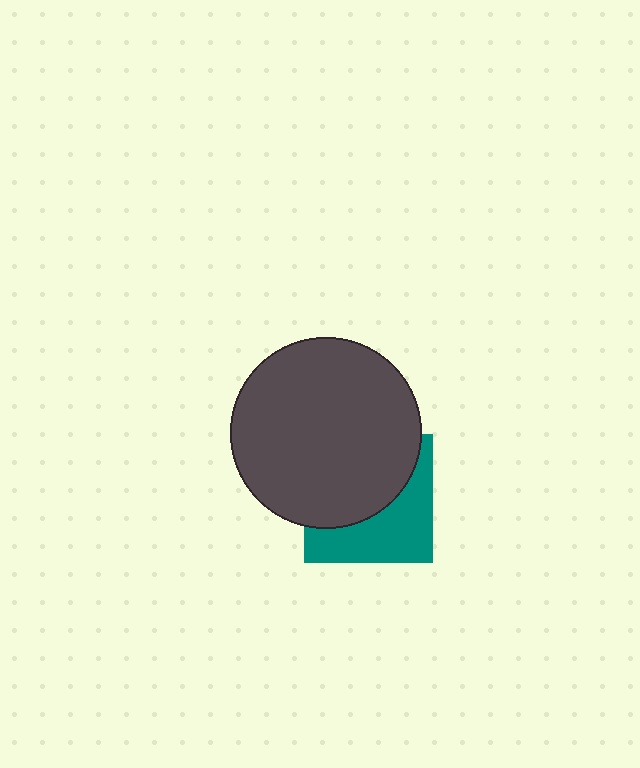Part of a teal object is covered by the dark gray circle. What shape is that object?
It is a square.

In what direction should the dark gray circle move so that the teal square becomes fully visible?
The dark gray circle should move up. That is the shortest direction to clear the overlap and leave the teal square fully visible.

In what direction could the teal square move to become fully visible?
The teal square could move down. That would shift it out from behind the dark gray circle entirely.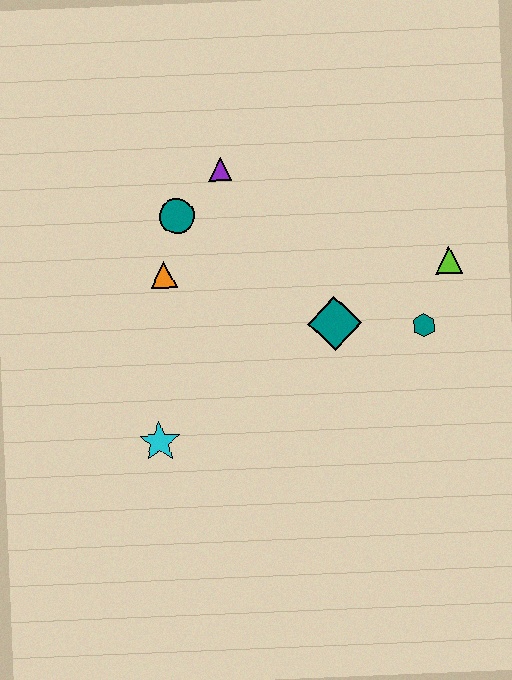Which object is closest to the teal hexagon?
The lime triangle is closest to the teal hexagon.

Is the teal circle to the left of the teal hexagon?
Yes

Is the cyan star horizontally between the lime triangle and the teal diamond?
No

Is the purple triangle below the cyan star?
No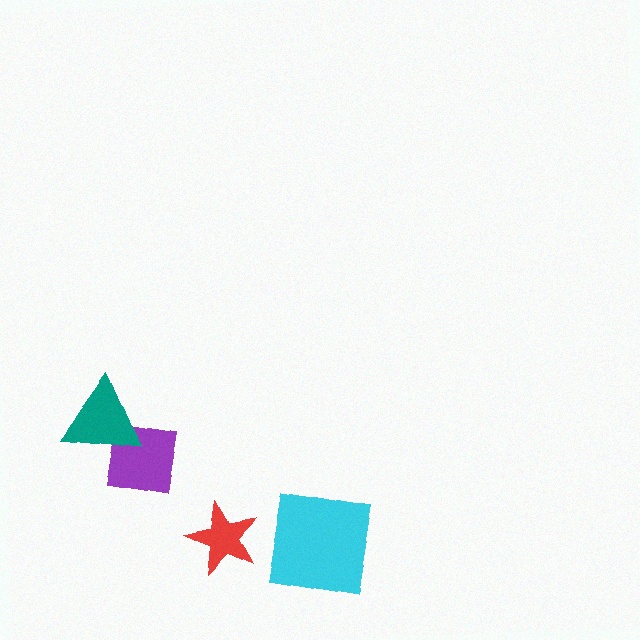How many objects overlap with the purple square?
1 object overlaps with the purple square.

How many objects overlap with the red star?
0 objects overlap with the red star.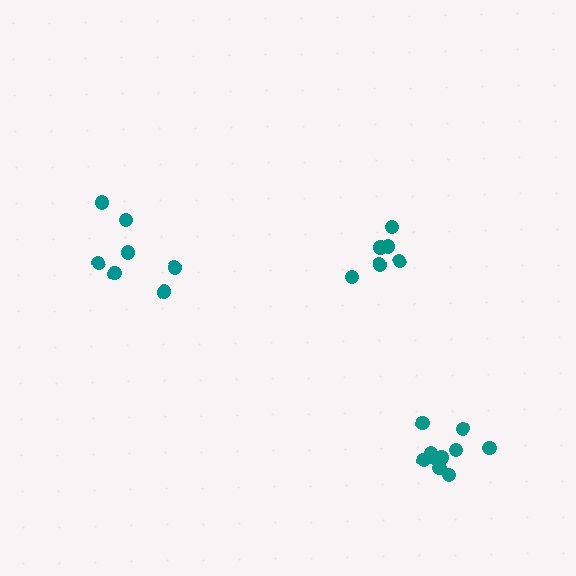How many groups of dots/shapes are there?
There are 3 groups.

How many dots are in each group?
Group 1: 7 dots, Group 2: 7 dots, Group 3: 10 dots (24 total).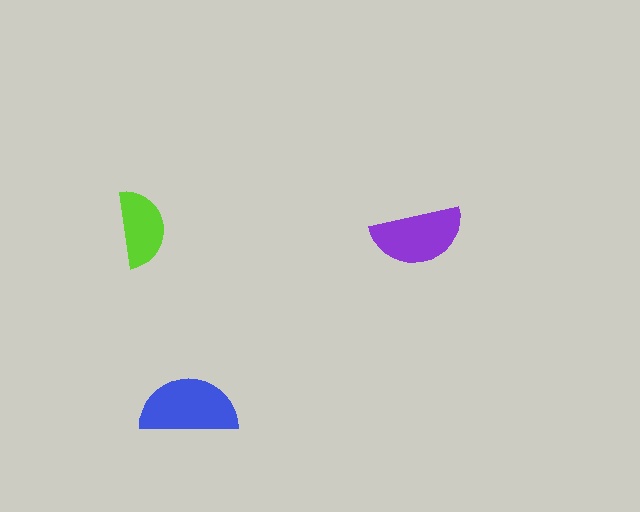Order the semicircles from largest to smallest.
the blue one, the purple one, the lime one.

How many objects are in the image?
There are 3 objects in the image.